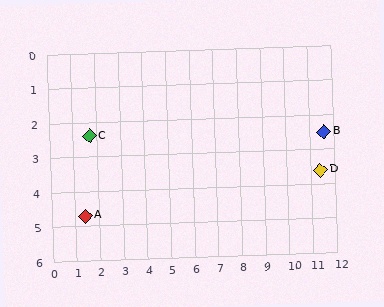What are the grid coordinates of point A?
Point A is at approximately (1.4, 4.7).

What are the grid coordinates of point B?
Point B is at approximately (11.6, 2.5).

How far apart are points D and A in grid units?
Points D and A are about 10.1 grid units apart.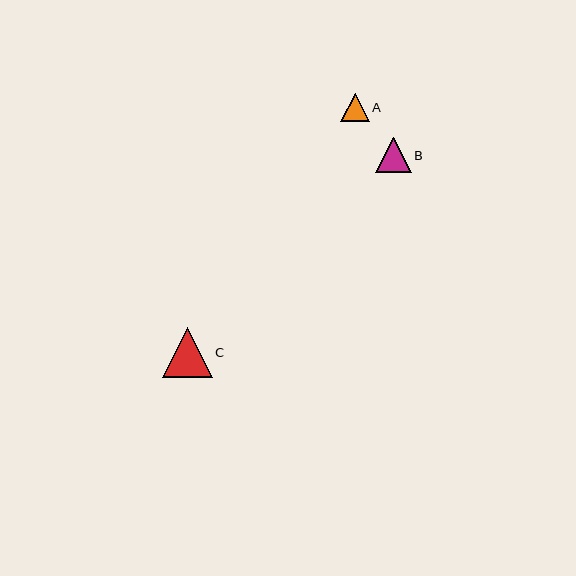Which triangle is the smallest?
Triangle A is the smallest with a size of approximately 28 pixels.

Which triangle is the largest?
Triangle C is the largest with a size of approximately 50 pixels.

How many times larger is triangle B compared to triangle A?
Triangle B is approximately 1.2 times the size of triangle A.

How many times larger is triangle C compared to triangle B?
Triangle C is approximately 1.4 times the size of triangle B.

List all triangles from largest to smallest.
From largest to smallest: C, B, A.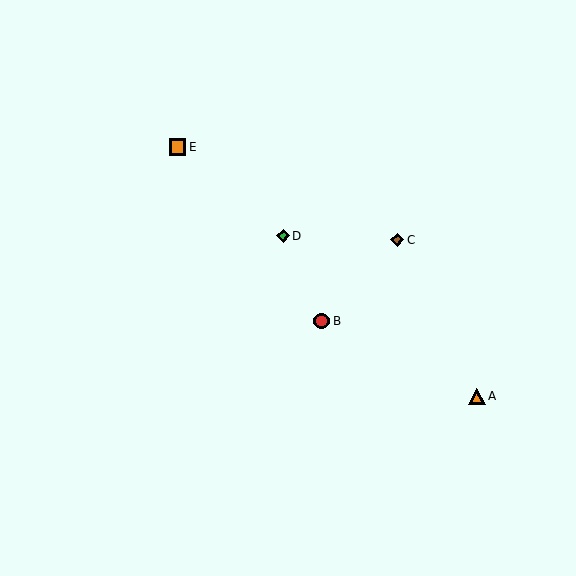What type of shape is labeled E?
Shape E is an orange square.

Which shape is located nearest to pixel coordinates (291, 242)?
The green diamond (labeled D) at (283, 236) is nearest to that location.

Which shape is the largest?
The orange triangle (labeled A) is the largest.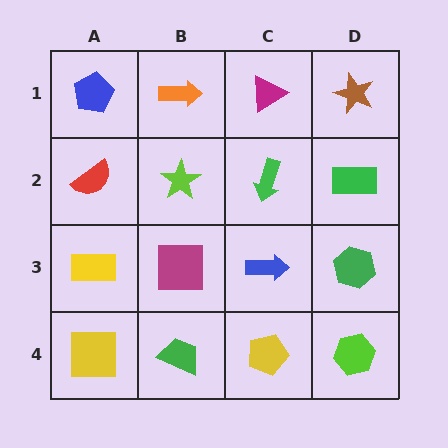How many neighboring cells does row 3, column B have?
4.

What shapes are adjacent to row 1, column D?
A green rectangle (row 2, column D), a magenta triangle (row 1, column C).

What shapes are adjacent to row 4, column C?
A blue arrow (row 3, column C), a green trapezoid (row 4, column B), a lime hexagon (row 4, column D).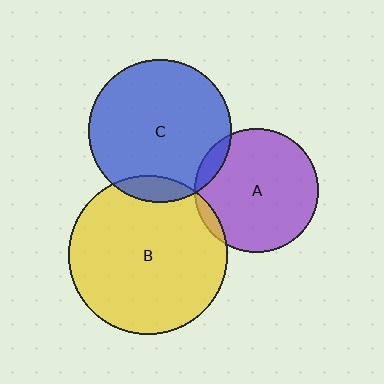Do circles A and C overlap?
Yes.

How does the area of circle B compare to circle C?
Approximately 1.2 times.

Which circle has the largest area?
Circle B (yellow).